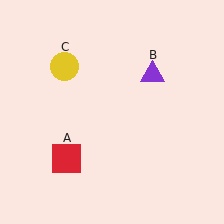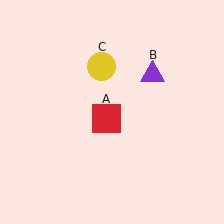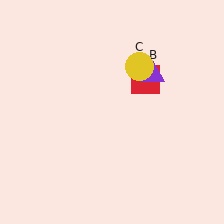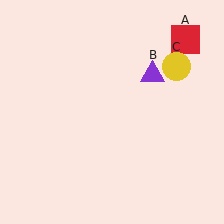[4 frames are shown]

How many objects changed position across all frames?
2 objects changed position: red square (object A), yellow circle (object C).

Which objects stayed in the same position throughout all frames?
Purple triangle (object B) remained stationary.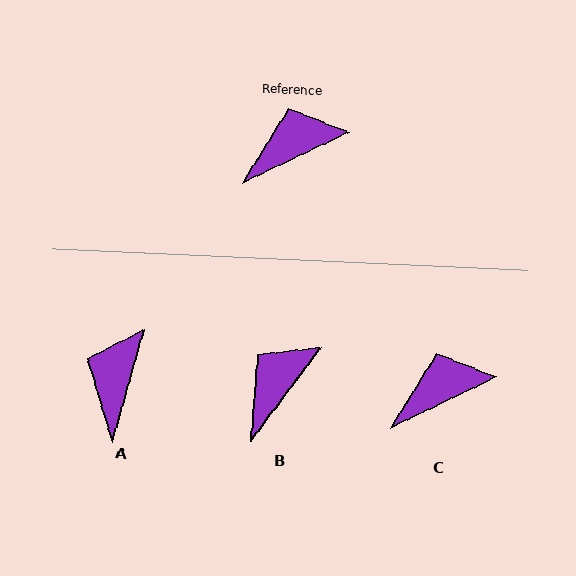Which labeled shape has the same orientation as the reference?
C.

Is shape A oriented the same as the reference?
No, it is off by about 48 degrees.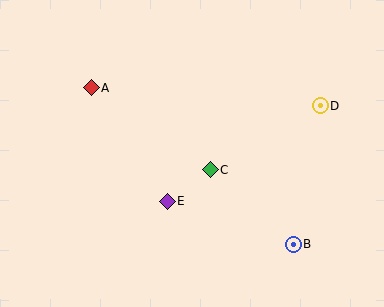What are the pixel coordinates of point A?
Point A is at (91, 88).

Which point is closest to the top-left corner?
Point A is closest to the top-left corner.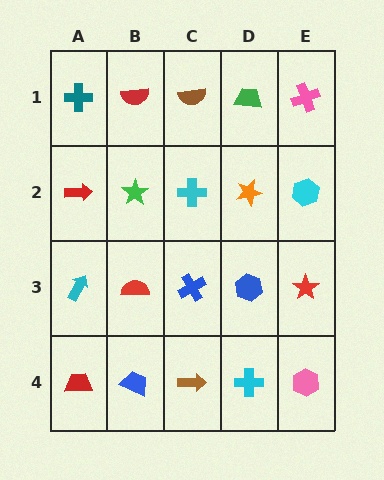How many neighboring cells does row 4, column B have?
3.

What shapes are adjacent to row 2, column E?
A pink cross (row 1, column E), a red star (row 3, column E), an orange star (row 2, column D).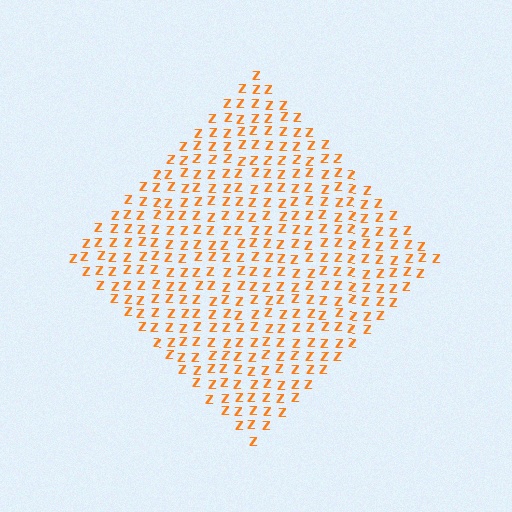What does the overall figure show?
The overall figure shows a diamond.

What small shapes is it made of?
It is made of small letter Z's.